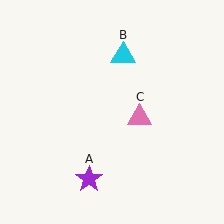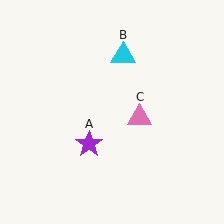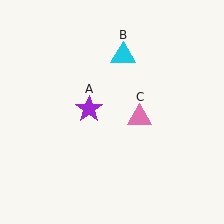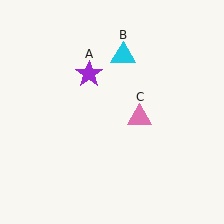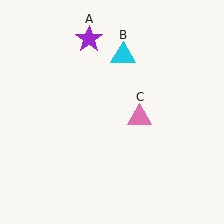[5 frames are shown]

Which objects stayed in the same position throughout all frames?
Cyan triangle (object B) and pink triangle (object C) remained stationary.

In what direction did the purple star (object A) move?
The purple star (object A) moved up.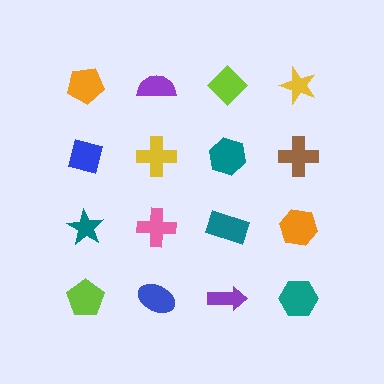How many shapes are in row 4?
4 shapes.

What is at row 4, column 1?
A lime pentagon.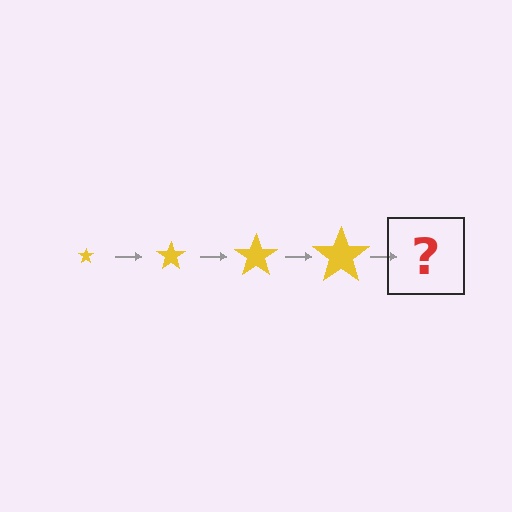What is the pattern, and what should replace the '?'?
The pattern is that the star gets progressively larger each step. The '?' should be a yellow star, larger than the previous one.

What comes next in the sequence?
The next element should be a yellow star, larger than the previous one.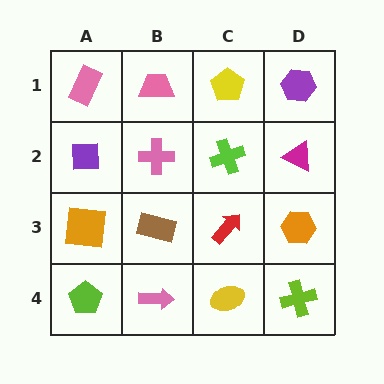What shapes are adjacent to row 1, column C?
A lime cross (row 2, column C), a pink trapezoid (row 1, column B), a purple hexagon (row 1, column D).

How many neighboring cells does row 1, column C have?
3.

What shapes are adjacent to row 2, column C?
A yellow pentagon (row 1, column C), a red arrow (row 3, column C), a pink cross (row 2, column B), a magenta triangle (row 2, column D).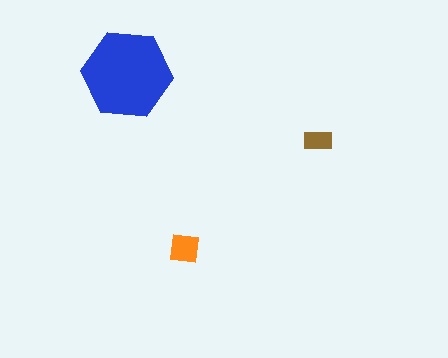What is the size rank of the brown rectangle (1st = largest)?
3rd.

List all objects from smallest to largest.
The brown rectangle, the orange square, the blue hexagon.